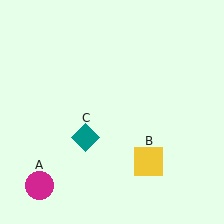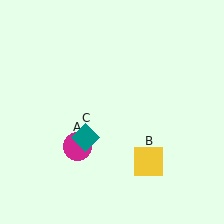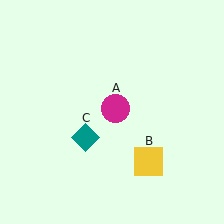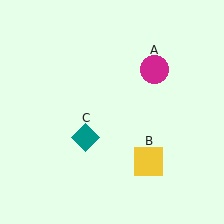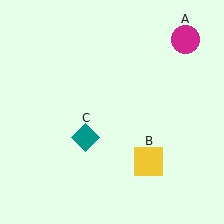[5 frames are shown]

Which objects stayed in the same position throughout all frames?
Yellow square (object B) and teal diamond (object C) remained stationary.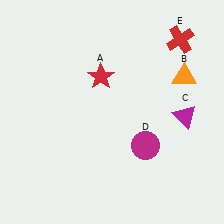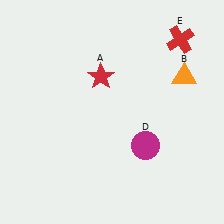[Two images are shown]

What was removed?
The magenta triangle (C) was removed in Image 2.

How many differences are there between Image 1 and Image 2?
There is 1 difference between the two images.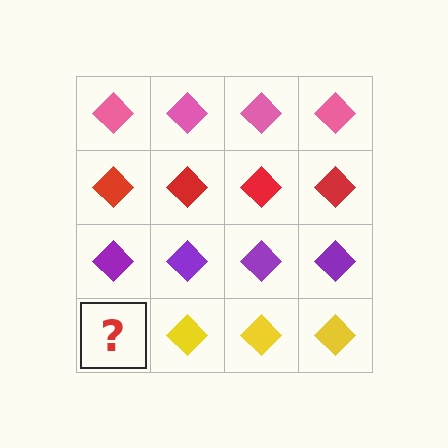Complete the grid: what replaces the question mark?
The question mark should be replaced with a yellow diamond.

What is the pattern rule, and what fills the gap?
The rule is that each row has a consistent color. The gap should be filled with a yellow diamond.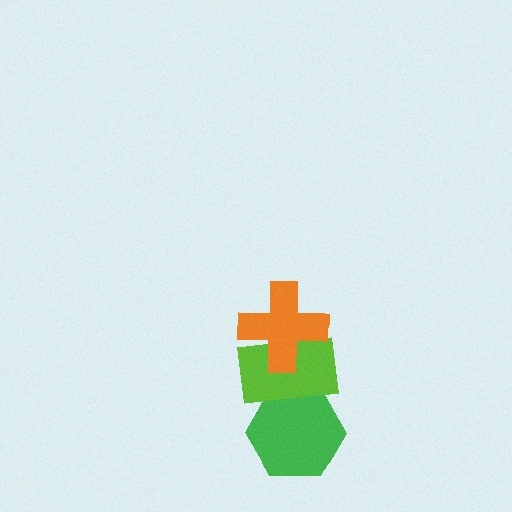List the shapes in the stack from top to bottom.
From top to bottom: the orange cross, the lime rectangle, the green hexagon.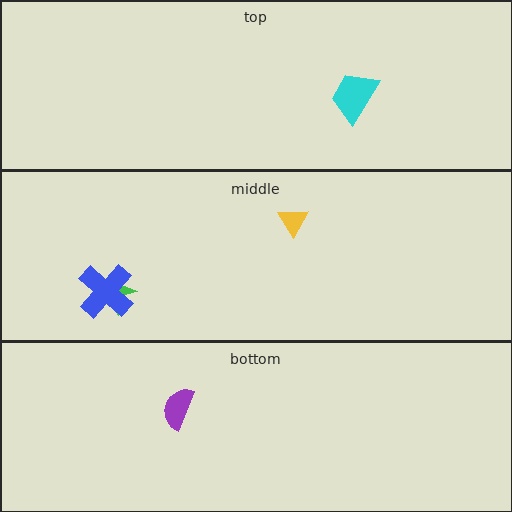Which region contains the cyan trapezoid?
The top region.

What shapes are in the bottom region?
The purple semicircle.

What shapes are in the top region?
The cyan trapezoid.